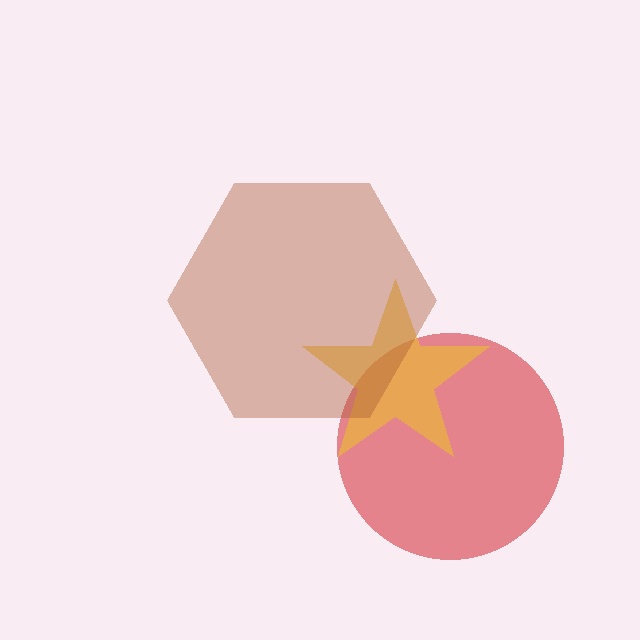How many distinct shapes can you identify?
There are 3 distinct shapes: a red circle, a yellow star, a brown hexagon.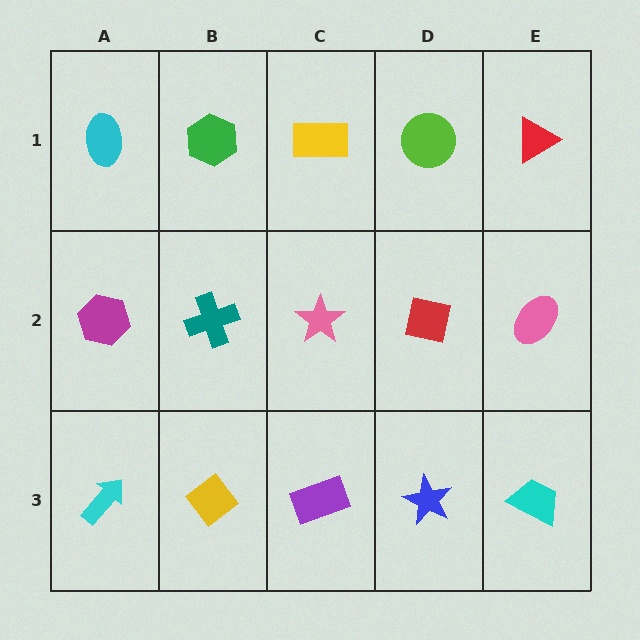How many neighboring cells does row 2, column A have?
3.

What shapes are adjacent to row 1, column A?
A magenta hexagon (row 2, column A), a green hexagon (row 1, column B).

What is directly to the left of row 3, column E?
A blue star.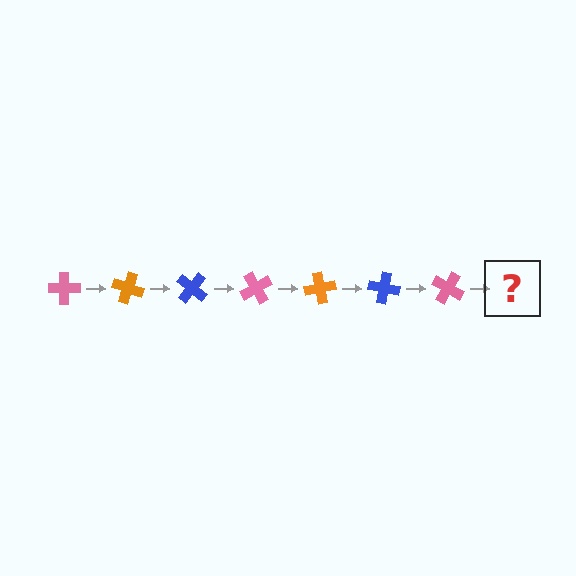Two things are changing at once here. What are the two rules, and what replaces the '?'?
The two rules are that it rotates 20 degrees each step and the color cycles through pink, orange, and blue. The '?' should be an orange cross, rotated 140 degrees from the start.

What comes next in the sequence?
The next element should be an orange cross, rotated 140 degrees from the start.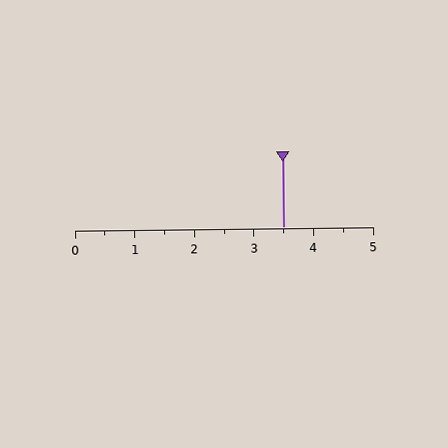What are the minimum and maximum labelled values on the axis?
The axis runs from 0 to 5.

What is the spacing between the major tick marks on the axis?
The major ticks are spaced 1 apart.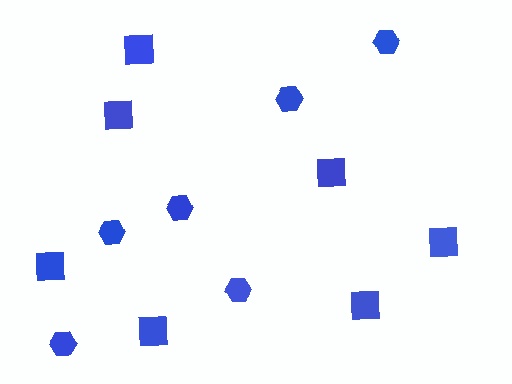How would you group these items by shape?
There are 2 groups: one group of hexagons (6) and one group of squares (7).